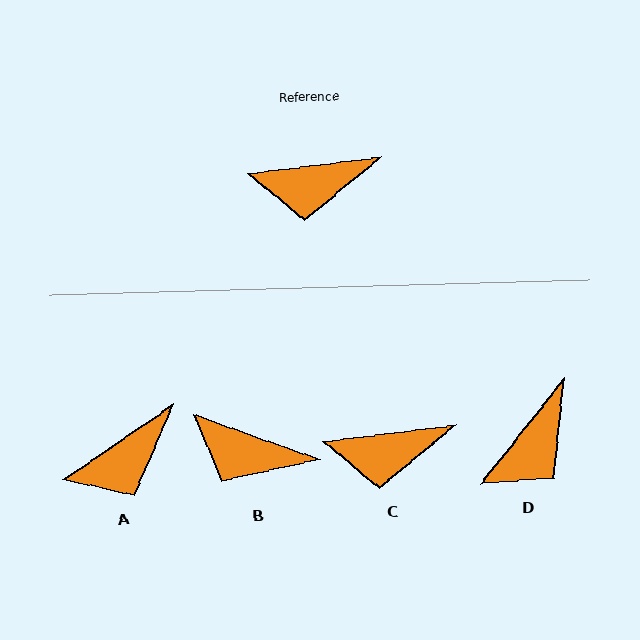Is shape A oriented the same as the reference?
No, it is off by about 27 degrees.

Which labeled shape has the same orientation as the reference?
C.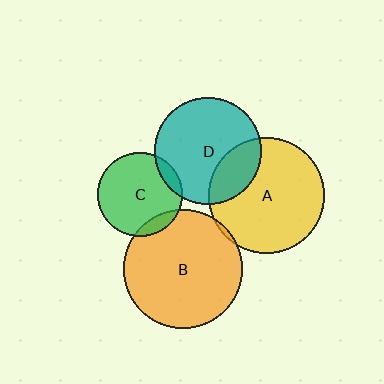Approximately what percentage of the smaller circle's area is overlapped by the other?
Approximately 25%.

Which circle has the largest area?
Circle B (orange).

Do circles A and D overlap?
Yes.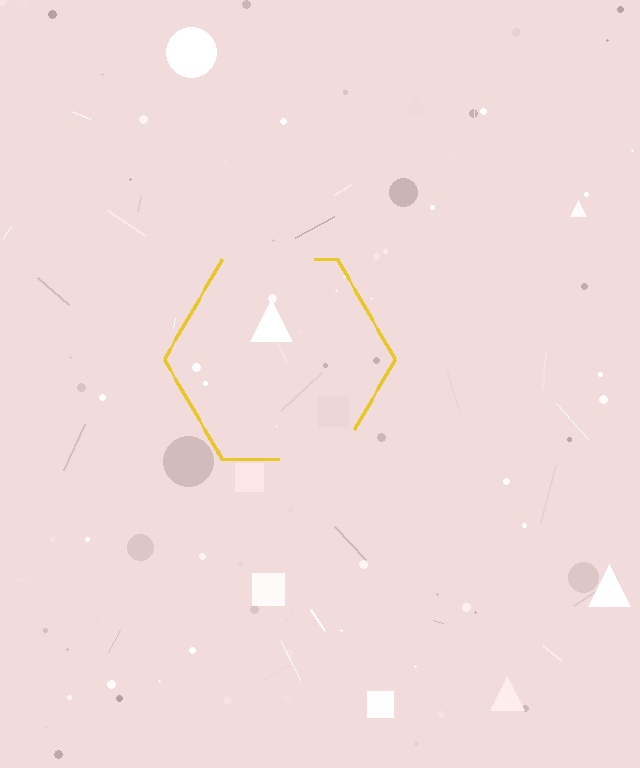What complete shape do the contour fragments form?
The contour fragments form a hexagon.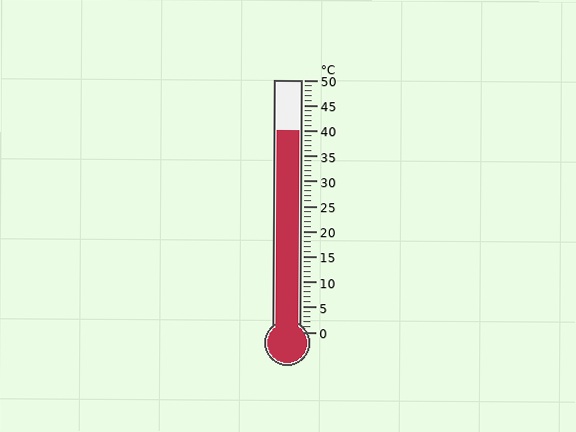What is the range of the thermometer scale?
The thermometer scale ranges from 0°C to 50°C.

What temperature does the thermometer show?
The thermometer shows approximately 40°C.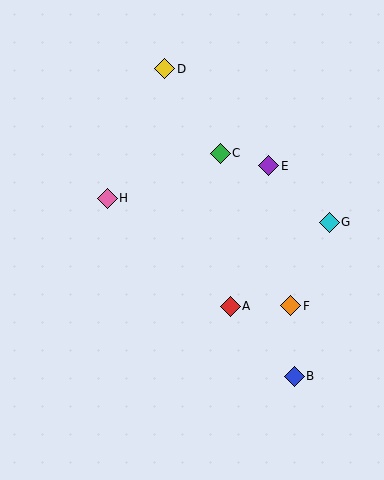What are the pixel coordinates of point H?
Point H is at (107, 198).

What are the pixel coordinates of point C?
Point C is at (220, 153).